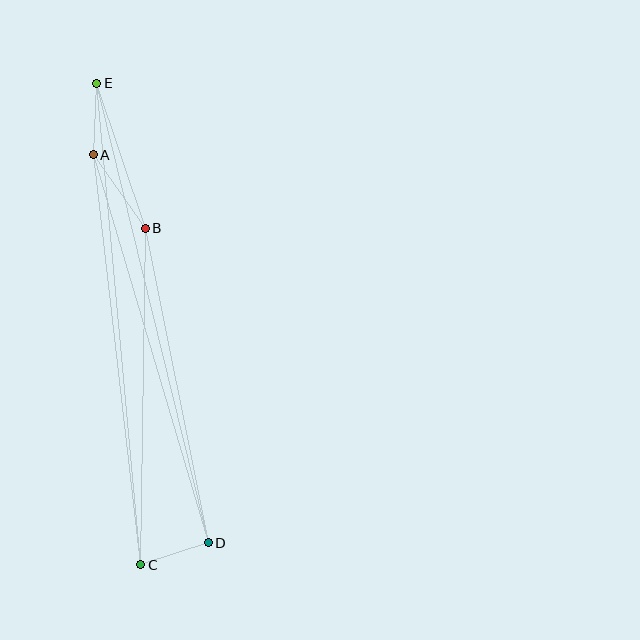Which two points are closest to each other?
Points C and D are closest to each other.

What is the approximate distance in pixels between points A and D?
The distance between A and D is approximately 404 pixels.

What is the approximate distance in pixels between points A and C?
The distance between A and C is approximately 413 pixels.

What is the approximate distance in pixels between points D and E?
The distance between D and E is approximately 473 pixels.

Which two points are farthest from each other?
Points C and E are farthest from each other.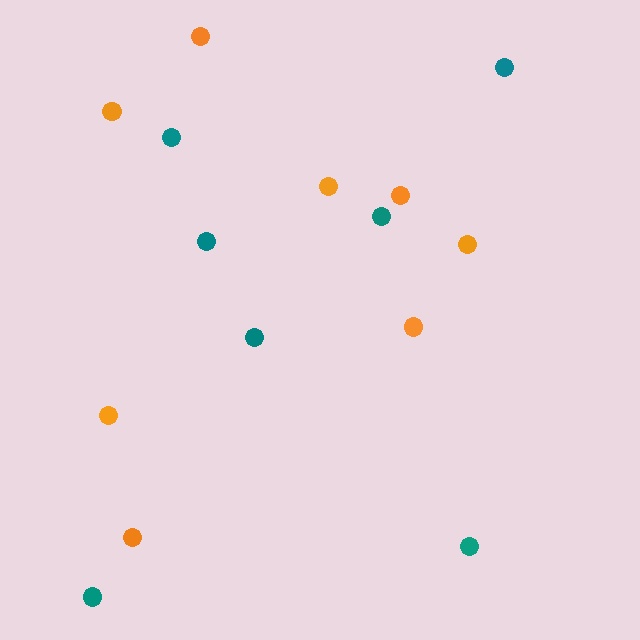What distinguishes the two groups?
There are 2 groups: one group of orange circles (8) and one group of teal circles (7).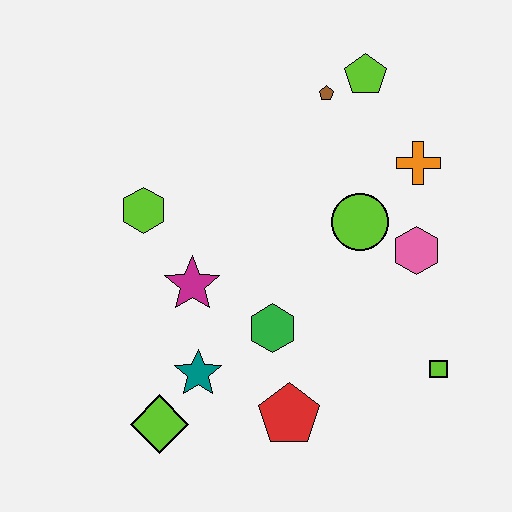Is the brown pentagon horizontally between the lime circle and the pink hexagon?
No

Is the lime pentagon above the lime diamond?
Yes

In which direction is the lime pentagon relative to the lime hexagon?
The lime pentagon is to the right of the lime hexagon.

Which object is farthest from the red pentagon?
The lime pentagon is farthest from the red pentagon.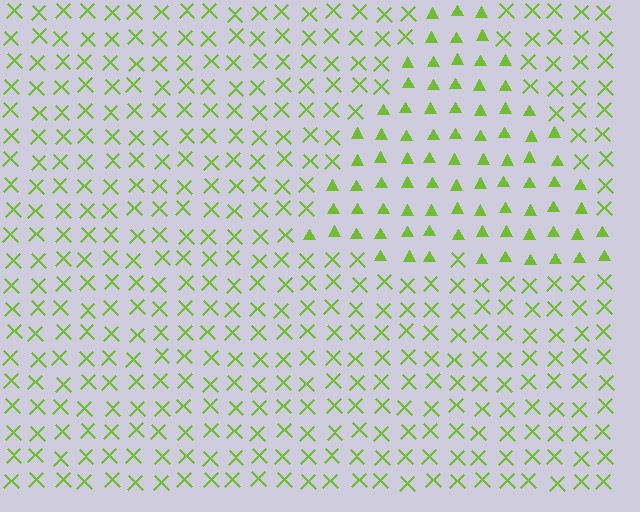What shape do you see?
I see a triangle.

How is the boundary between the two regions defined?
The boundary is defined by a change in element shape: triangles inside vs. X marks outside. All elements share the same color and spacing.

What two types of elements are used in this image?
The image uses triangles inside the triangle region and X marks outside it.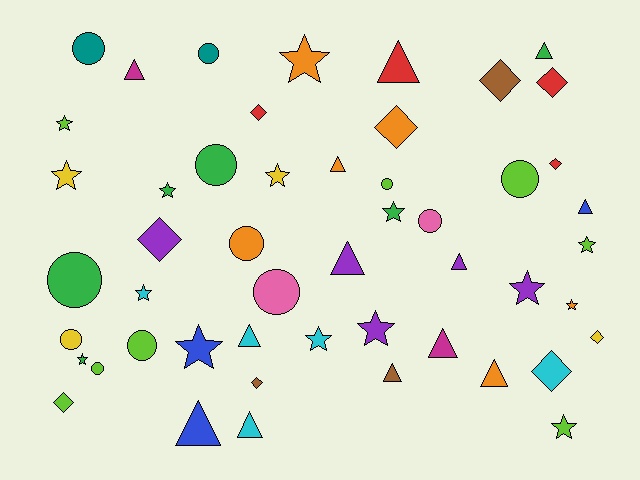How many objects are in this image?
There are 50 objects.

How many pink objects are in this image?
There are 2 pink objects.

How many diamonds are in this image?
There are 10 diamonds.